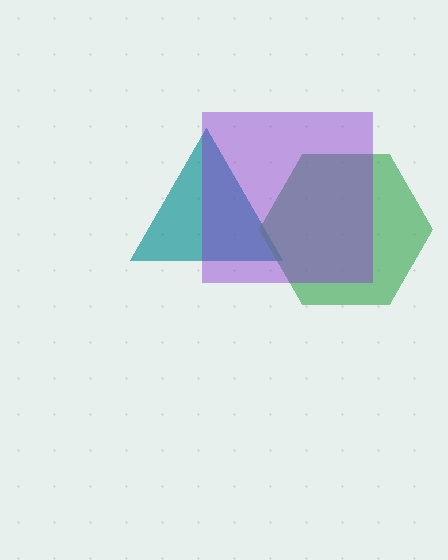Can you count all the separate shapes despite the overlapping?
Yes, there are 3 separate shapes.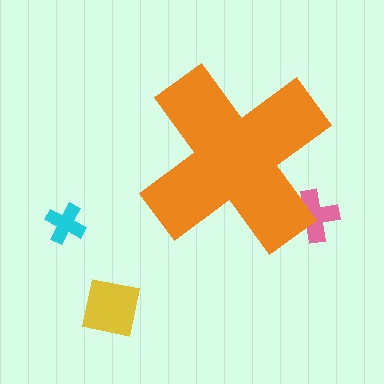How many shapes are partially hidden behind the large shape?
1 shape is partially hidden.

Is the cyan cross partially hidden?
No, the cyan cross is fully visible.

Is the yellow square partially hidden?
No, the yellow square is fully visible.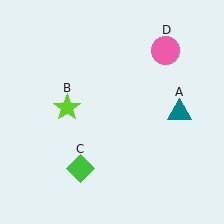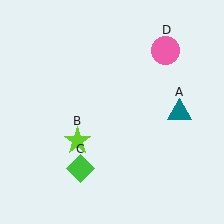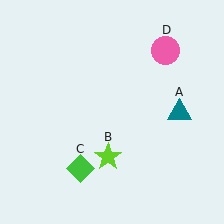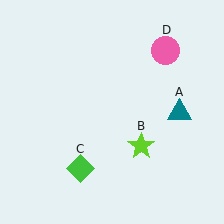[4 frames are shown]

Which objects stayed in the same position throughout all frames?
Teal triangle (object A) and green diamond (object C) and pink circle (object D) remained stationary.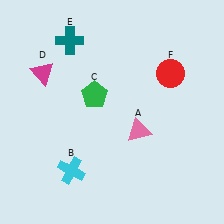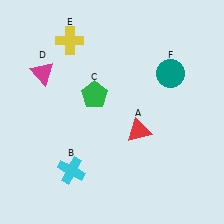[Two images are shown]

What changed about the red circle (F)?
In Image 1, F is red. In Image 2, it changed to teal.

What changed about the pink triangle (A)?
In Image 1, A is pink. In Image 2, it changed to red.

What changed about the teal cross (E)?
In Image 1, E is teal. In Image 2, it changed to yellow.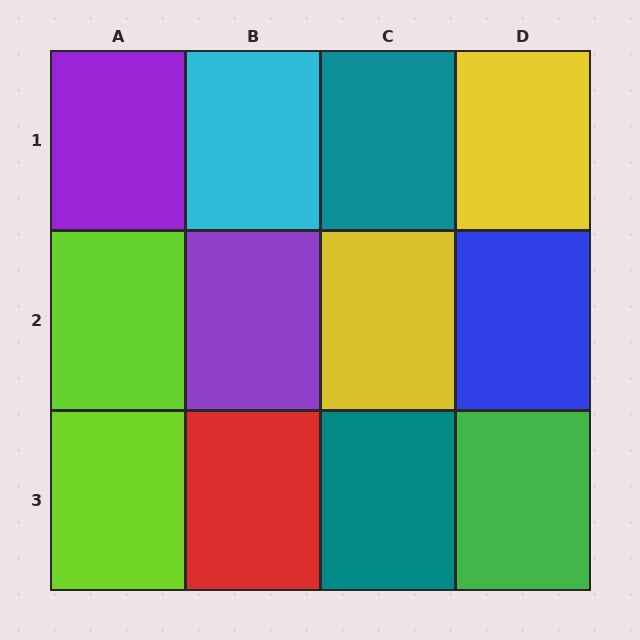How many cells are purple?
2 cells are purple.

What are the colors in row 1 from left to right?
Purple, cyan, teal, yellow.